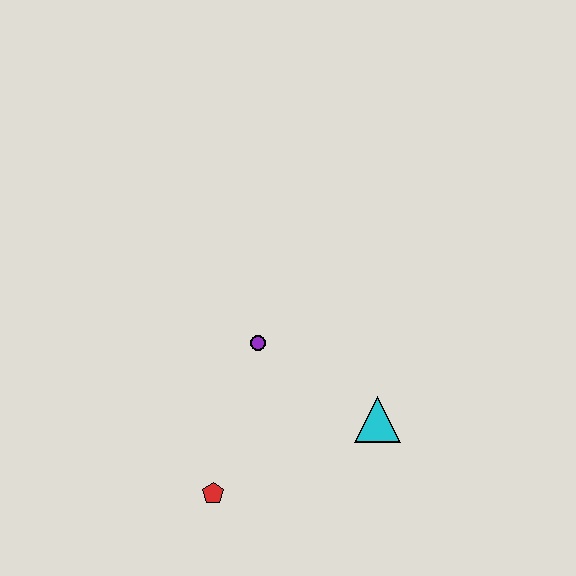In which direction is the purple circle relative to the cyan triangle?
The purple circle is to the left of the cyan triangle.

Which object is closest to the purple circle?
The cyan triangle is closest to the purple circle.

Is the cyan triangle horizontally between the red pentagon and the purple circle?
No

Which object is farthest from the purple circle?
The red pentagon is farthest from the purple circle.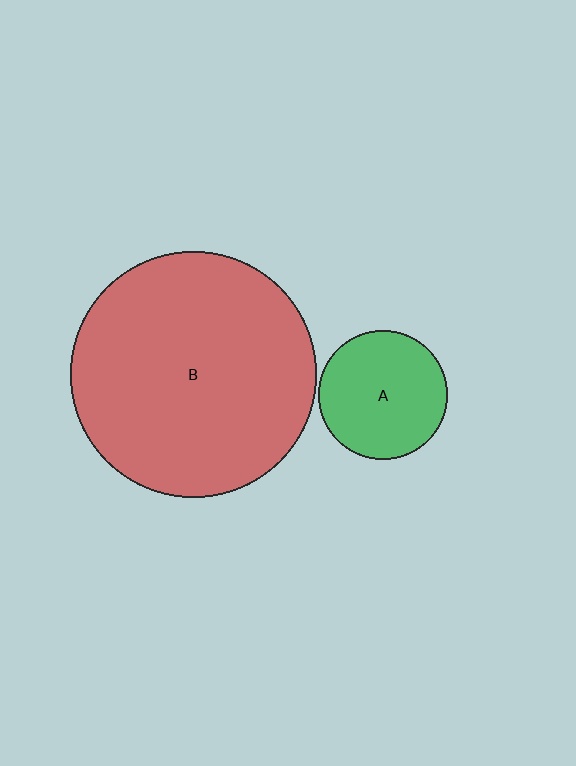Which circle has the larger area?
Circle B (red).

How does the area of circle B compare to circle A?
Approximately 3.6 times.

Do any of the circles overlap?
No, none of the circles overlap.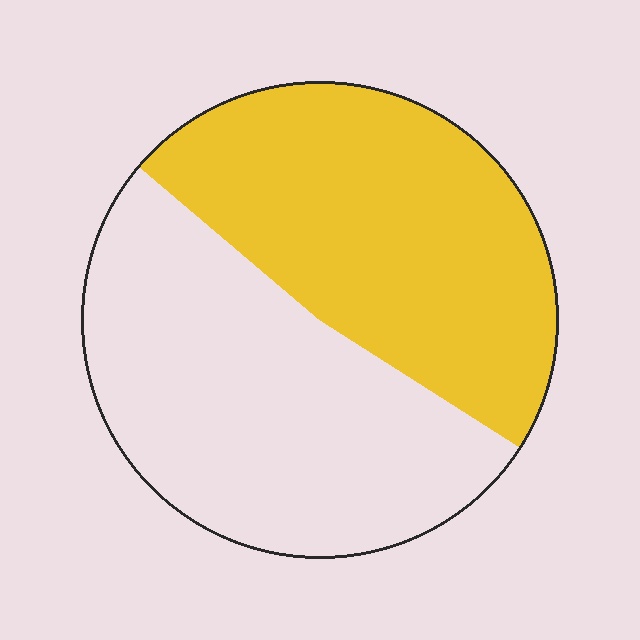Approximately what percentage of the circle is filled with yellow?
Approximately 50%.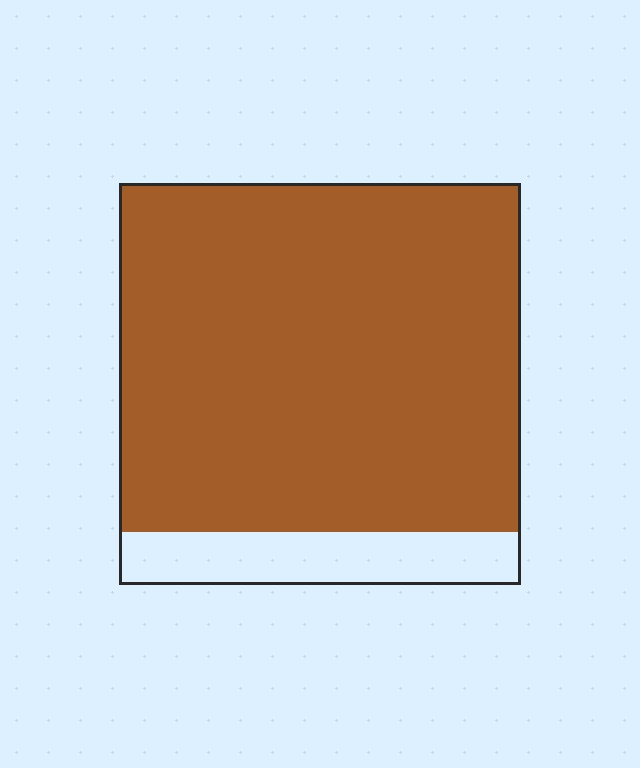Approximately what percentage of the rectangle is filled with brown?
Approximately 85%.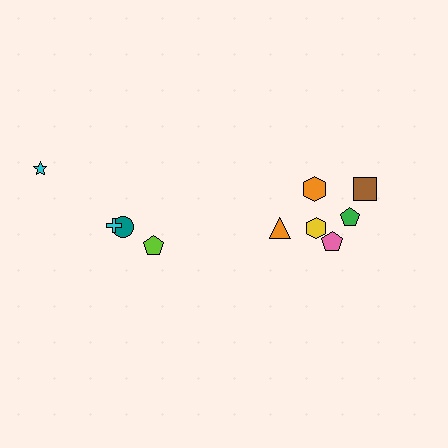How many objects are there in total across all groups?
There are 10 objects.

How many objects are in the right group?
There are 6 objects.